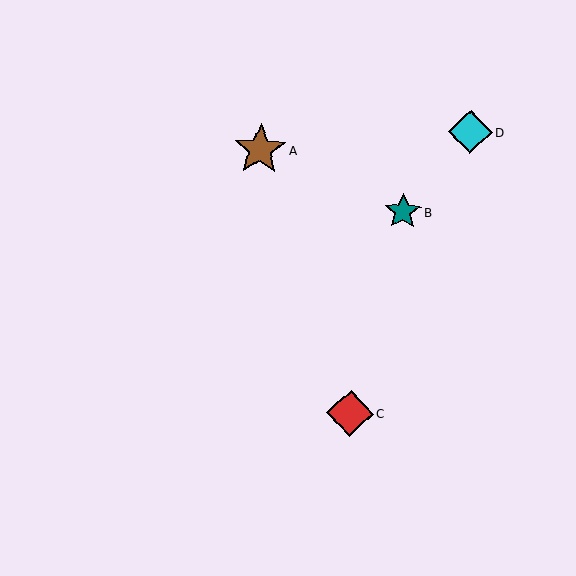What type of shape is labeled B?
Shape B is a teal star.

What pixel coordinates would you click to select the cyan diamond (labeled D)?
Click at (470, 132) to select the cyan diamond D.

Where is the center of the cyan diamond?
The center of the cyan diamond is at (470, 132).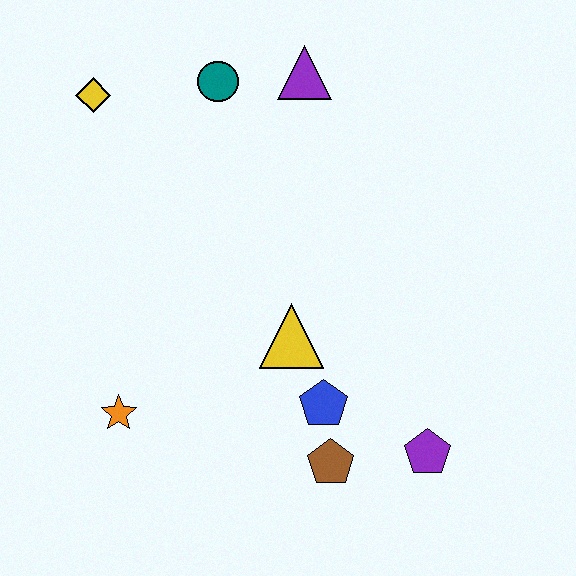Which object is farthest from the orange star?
The purple triangle is farthest from the orange star.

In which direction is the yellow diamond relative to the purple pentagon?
The yellow diamond is above the purple pentagon.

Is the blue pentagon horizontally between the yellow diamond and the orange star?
No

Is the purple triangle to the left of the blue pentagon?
Yes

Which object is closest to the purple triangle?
The teal circle is closest to the purple triangle.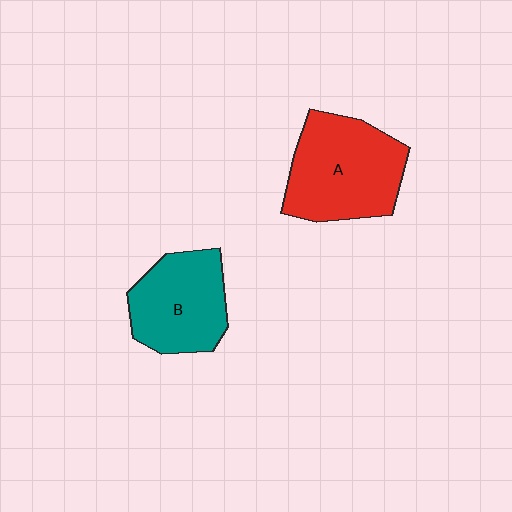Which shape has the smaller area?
Shape B (teal).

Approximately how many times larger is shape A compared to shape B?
Approximately 1.2 times.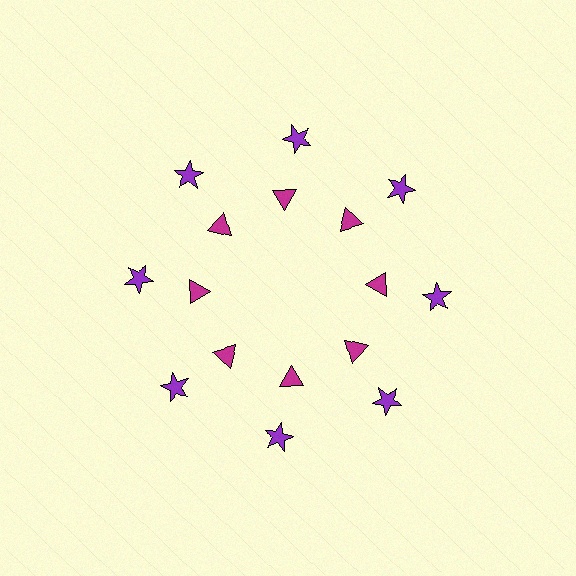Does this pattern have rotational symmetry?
Yes, this pattern has 8-fold rotational symmetry. It looks the same after rotating 45 degrees around the center.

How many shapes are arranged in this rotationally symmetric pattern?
There are 16 shapes, arranged in 8 groups of 2.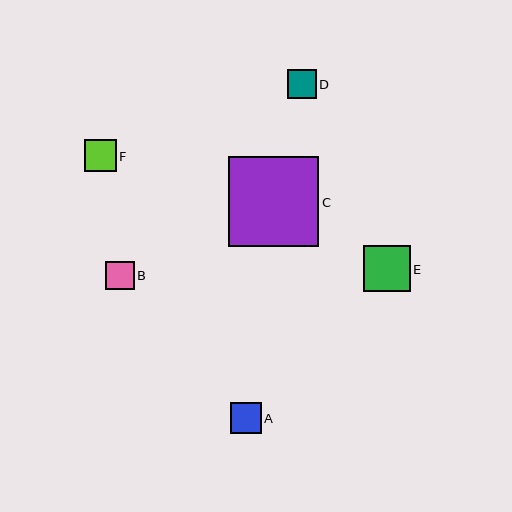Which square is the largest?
Square C is the largest with a size of approximately 90 pixels.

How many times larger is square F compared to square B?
Square F is approximately 1.1 times the size of square B.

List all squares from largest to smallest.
From largest to smallest: C, E, F, A, D, B.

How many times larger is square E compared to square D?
Square E is approximately 1.6 times the size of square D.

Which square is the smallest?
Square B is the smallest with a size of approximately 28 pixels.